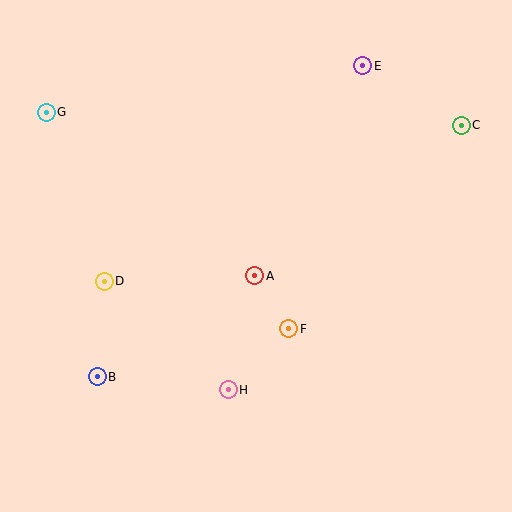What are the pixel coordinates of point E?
Point E is at (363, 66).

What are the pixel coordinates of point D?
Point D is at (104, 281).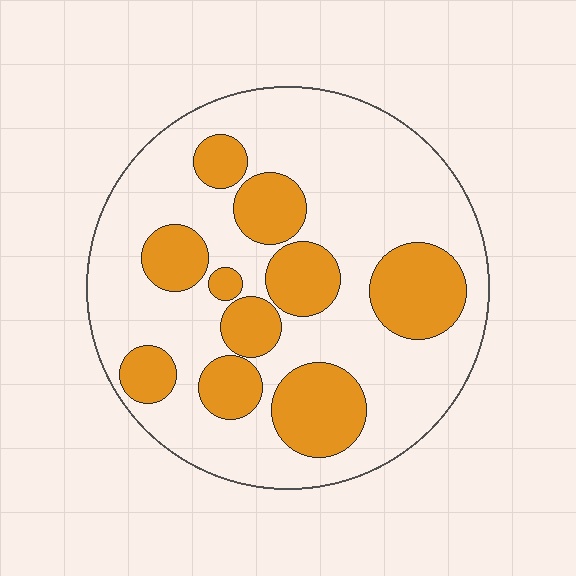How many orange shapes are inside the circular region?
10.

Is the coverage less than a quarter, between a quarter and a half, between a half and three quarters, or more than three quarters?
Between a quarter and a half.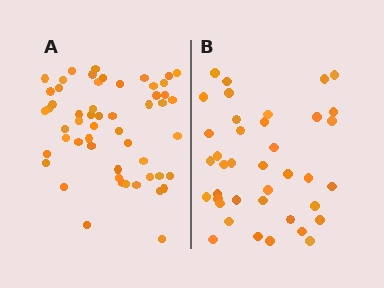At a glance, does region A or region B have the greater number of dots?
Region A (the left region) has more dots.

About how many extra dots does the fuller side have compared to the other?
Region A has approximately 15 more dots than region B.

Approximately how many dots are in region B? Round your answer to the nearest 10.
About 40 dots. (The exact count is 39, which rounds to 40.)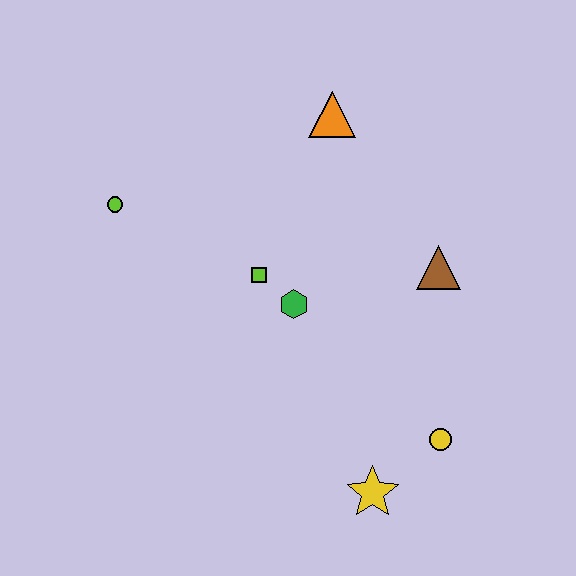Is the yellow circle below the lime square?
Yes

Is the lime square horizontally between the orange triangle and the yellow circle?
No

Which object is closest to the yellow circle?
The yellow star is closest to the yellow circle.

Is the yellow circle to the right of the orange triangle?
Yes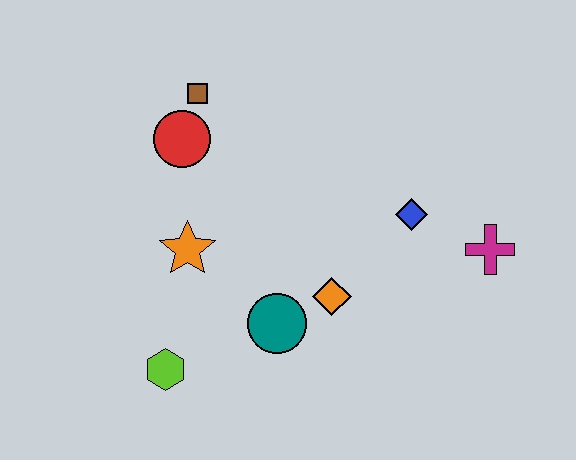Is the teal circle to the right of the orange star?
Yes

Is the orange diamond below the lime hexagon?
No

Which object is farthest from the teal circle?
The brown square is farthest from the teal circle.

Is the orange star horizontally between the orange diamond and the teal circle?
No